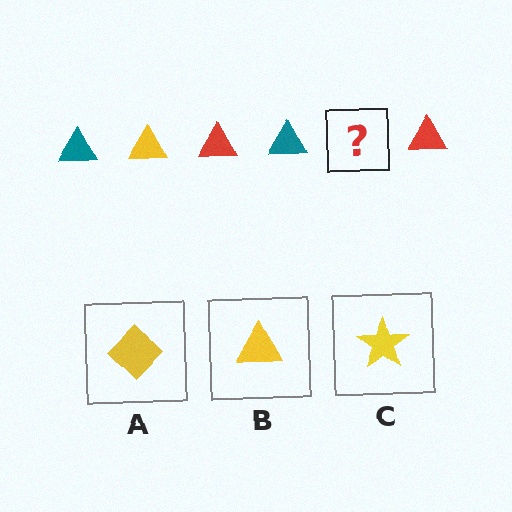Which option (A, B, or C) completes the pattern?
B.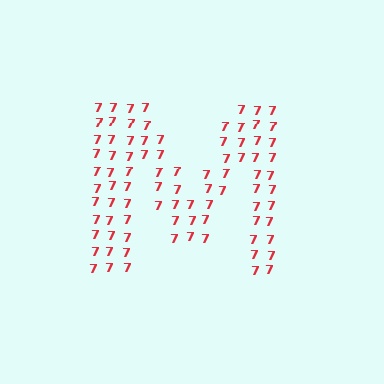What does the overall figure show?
The overall figure shows the letter M.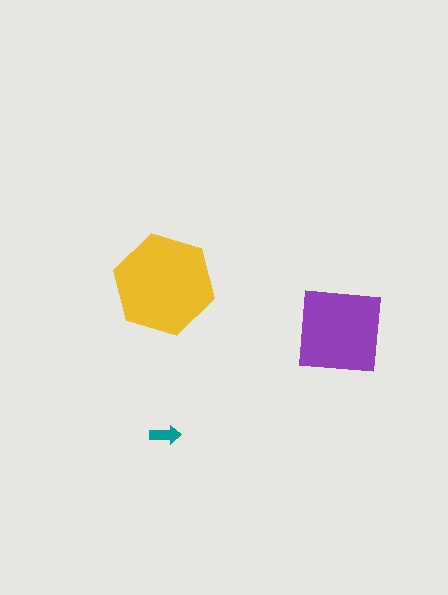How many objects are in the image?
There are 3 objects in the image.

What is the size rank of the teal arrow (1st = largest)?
3rd.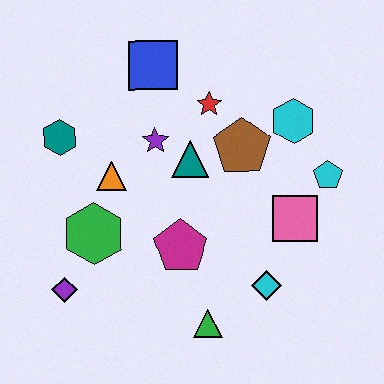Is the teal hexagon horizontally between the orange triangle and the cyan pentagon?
No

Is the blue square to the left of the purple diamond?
No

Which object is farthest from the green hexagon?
The cyan pentagon is farthest from the green hexagon.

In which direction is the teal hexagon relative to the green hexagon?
The teal hexagon is above the green hexagon.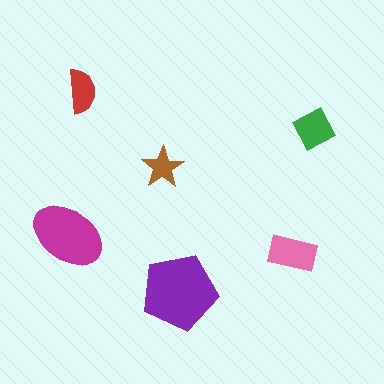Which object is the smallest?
The brown star.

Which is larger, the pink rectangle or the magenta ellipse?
The magenta ellipse.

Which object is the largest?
The purple pentagon.